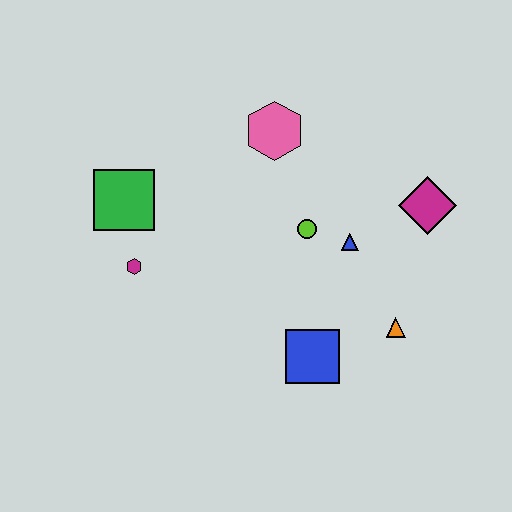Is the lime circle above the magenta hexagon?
Yes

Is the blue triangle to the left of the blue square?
No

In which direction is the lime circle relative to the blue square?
The lime circle is above the blue square.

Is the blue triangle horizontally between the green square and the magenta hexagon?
No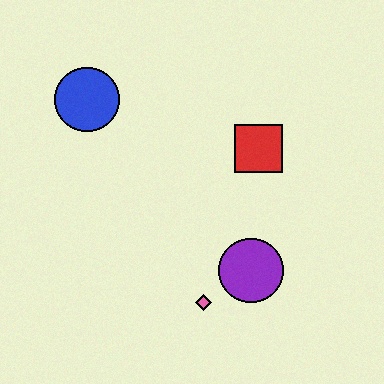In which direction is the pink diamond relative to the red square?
The pink diamond is below the red square.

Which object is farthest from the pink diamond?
The blue circle is farthest from the pink diamond.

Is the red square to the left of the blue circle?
No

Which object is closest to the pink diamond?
The purple circle is closest to the pink diamond.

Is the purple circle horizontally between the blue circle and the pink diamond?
No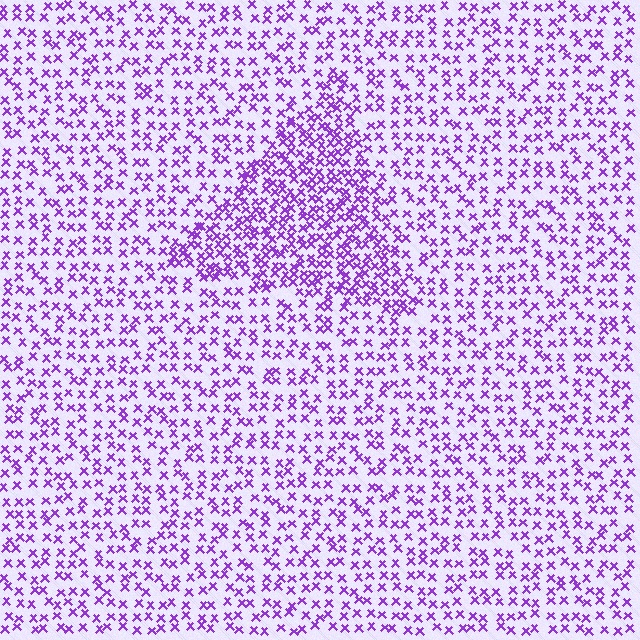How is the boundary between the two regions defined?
The boundary is defined by a change in element density (approximately 1.9x ratio). All elements are the same color, size, and shape.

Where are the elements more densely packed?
The elements are more densely packed inside the triangle boundary.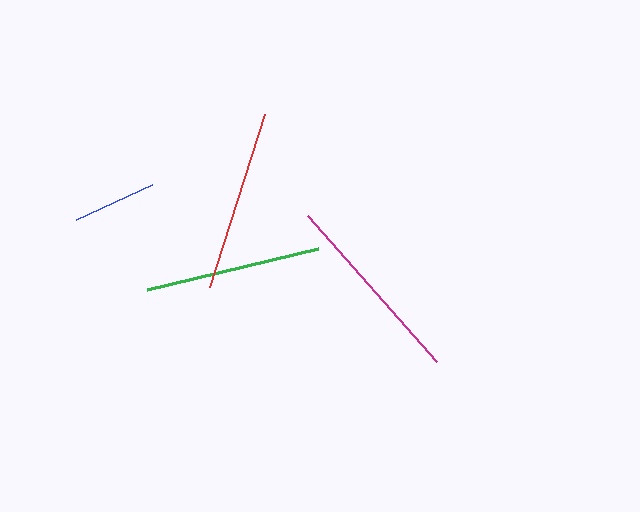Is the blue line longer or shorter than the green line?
The green line is longer than the blue line.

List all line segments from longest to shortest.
From longest to shortest: magenta, red, green, blue.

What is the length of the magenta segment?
The magenta segment is approximately 195 pixels long.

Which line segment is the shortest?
The blue line is the shortest at approximately 85 pixels.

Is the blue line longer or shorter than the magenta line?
The magenta line is longer than the blue line.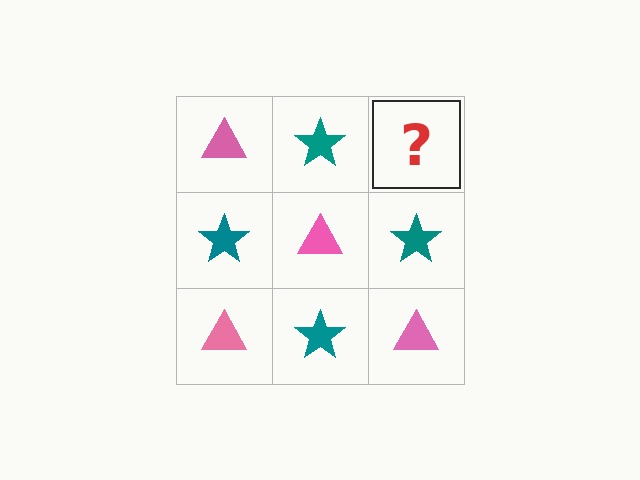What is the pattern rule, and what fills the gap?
The rule is that it alternates pink triangle and teal star in a checkerboard pattern. The gap should be filled with a pink triangle.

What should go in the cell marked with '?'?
The missing cell should contain a pink triangle.